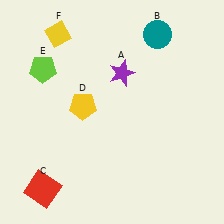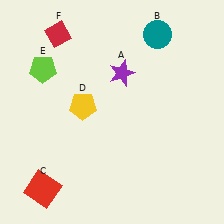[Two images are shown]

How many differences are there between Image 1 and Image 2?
There is 1 difference between the two images.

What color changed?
The diamond (F) changed from yellow in Image 1 to red in Image 2.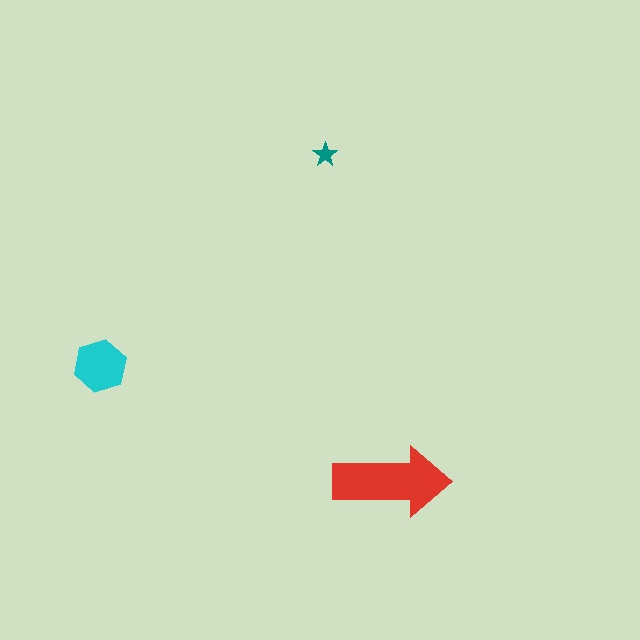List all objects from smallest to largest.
The teal star, the cyan hexagon, the red arrow.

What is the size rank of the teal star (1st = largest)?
3rd.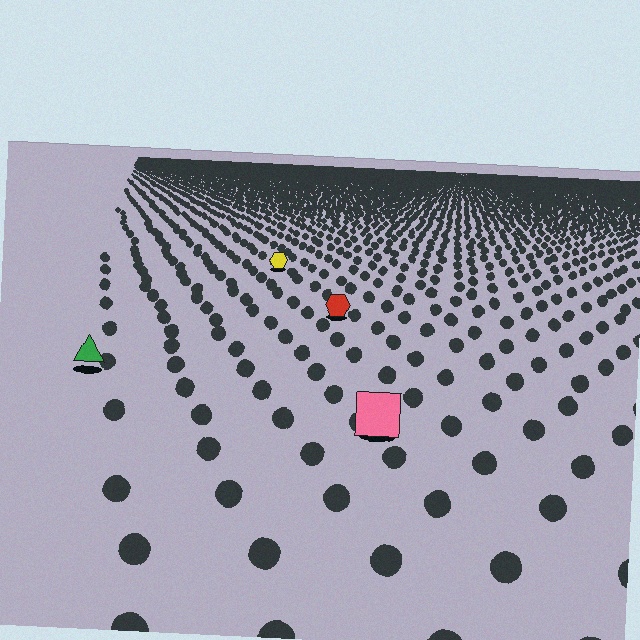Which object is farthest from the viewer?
The yellow hexagon is farthest from the viewer. It appears smaller and the ground texture around it is denser.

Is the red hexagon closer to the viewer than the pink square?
No. The pink square is closer — you can tell from the texture gradient: the ground texture is coarser near it.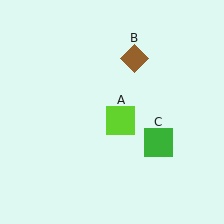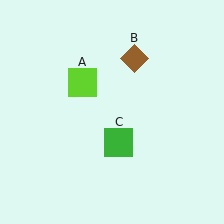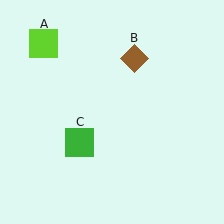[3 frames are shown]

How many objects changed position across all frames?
2 objects changed position: lime square (object A), green square (object C).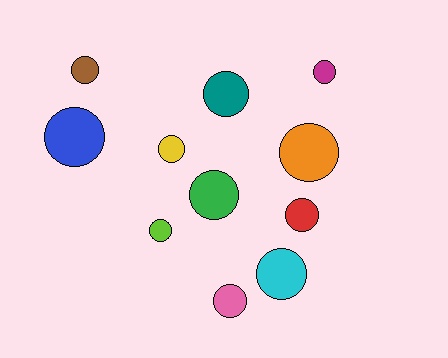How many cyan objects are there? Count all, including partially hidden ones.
There is 1 cyan object.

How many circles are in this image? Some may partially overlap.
There are 11 circles.